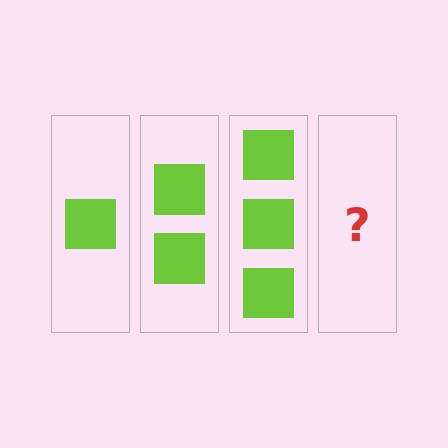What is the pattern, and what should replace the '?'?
The pattern is that each step adds one more square. The '?' should be 4 squares.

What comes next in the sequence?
The next element should be 4 squares.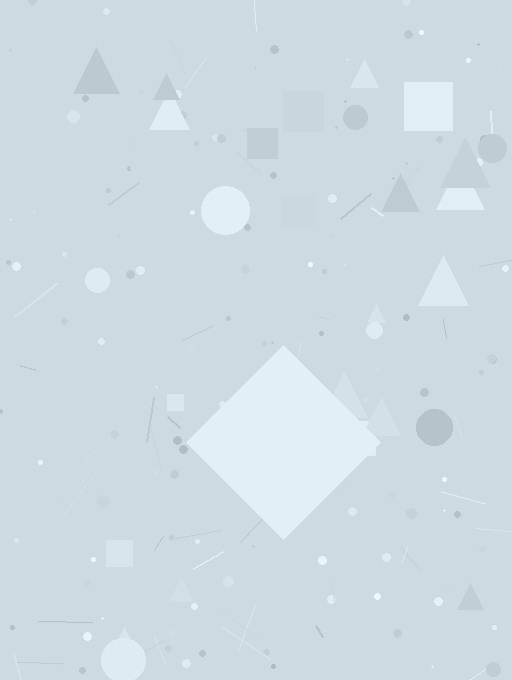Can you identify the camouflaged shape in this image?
The camouflaged shape is a diamond.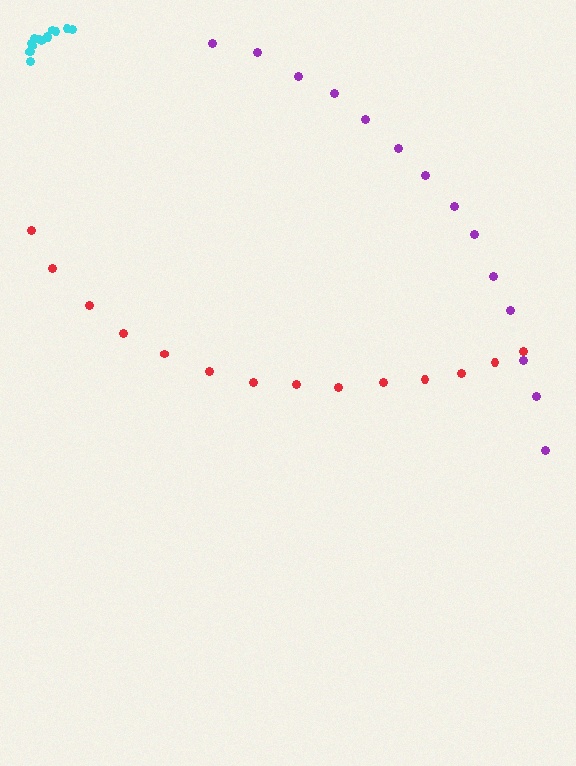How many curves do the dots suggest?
There are 3 distinct paths.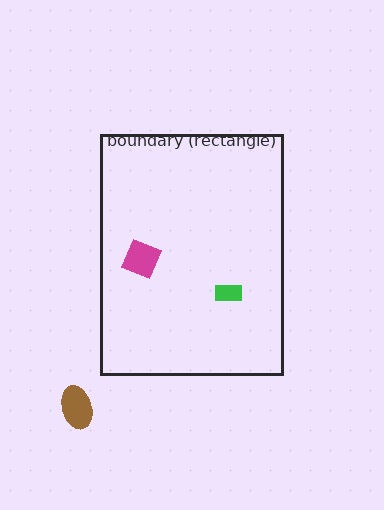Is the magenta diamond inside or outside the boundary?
Inside.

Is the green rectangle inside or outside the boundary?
Inside.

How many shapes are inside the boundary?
2 inside, 1 outside.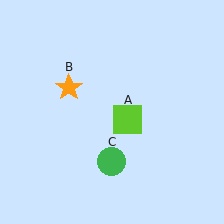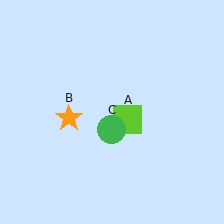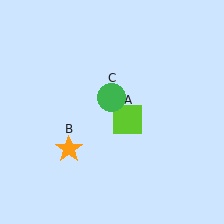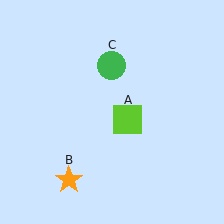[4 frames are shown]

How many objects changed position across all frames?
2 objects changed position: orange star (object B), green circle (object C).